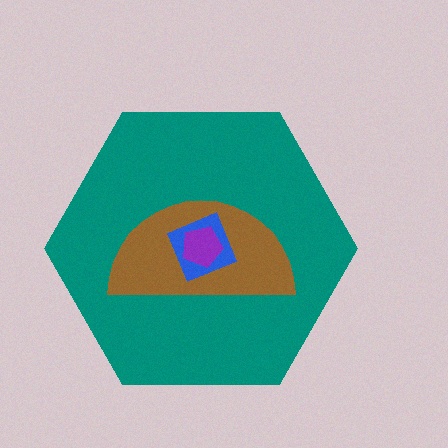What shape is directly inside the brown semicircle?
The blue square.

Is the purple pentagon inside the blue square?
Yes.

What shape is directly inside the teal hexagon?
The brown semicircle.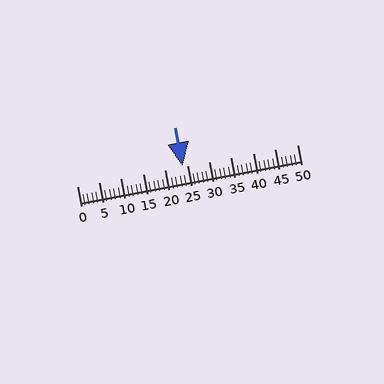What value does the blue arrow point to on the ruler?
The blue arrow points to approximately 24.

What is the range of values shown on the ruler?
The ruler shows values from 0 to 50.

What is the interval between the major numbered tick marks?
The major tick marks are spaced 5 units apart.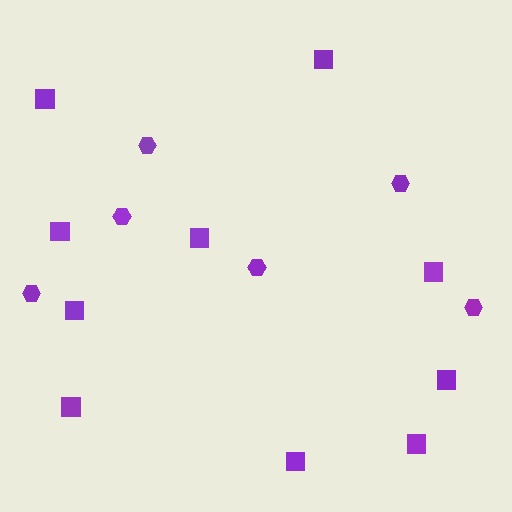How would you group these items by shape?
There are 2 groups: one group of squares (10) and one group of hexagons (6).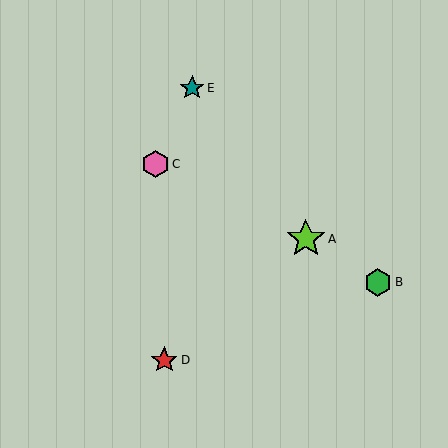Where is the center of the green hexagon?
The center of the green hexagon is at (378, 282).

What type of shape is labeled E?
Shape E is a teal star.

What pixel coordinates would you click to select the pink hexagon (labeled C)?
Click at (155, 164) to select the pink hexagon C.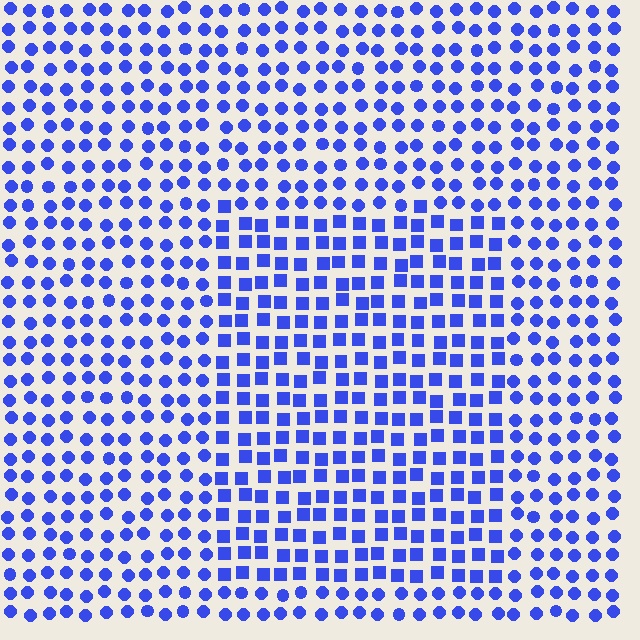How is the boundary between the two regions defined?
The boundary is defined by a change in element shape: squares inside vs. circles outside. All elements share the same color and spacing.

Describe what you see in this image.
The image is filled with small blue elements arranged in a uniform grid. A rectangle-shaped region contains squares, while the surrounding area contains circles. The boundary is defined purely by the change in element shape.